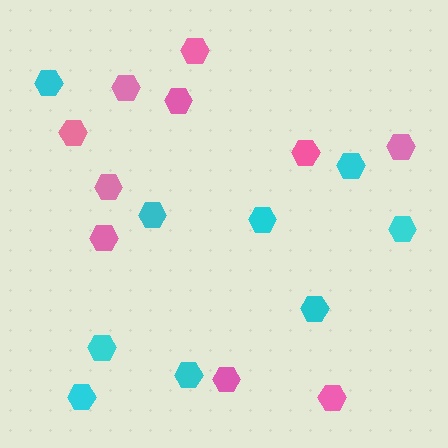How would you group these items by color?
There are 2 groups: one group of cyan hexagons (9) and one group of pink hexagons (10).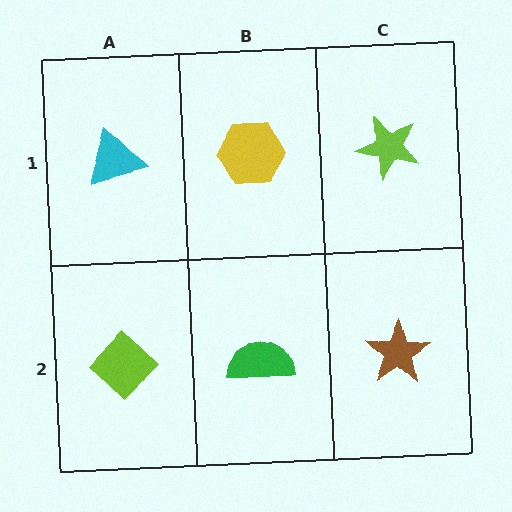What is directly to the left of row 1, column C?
A yellow hexagon.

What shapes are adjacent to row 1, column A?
A lime diamond (row 2, column A), a yellow hexagon (row 1, column B).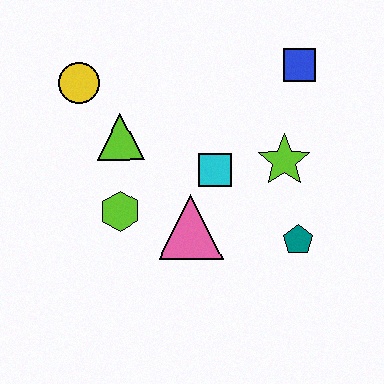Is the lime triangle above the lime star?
Yes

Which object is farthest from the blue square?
The lime hexagon is farthest from the blue square.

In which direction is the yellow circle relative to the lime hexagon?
The yellow circle is above the lime hexagon.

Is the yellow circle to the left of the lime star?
Yes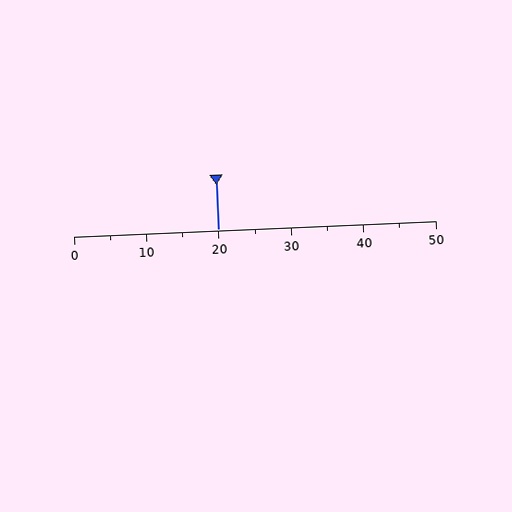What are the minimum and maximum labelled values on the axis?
The axis runs from 0 to 50.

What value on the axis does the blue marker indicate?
The marker indicates approximately 20.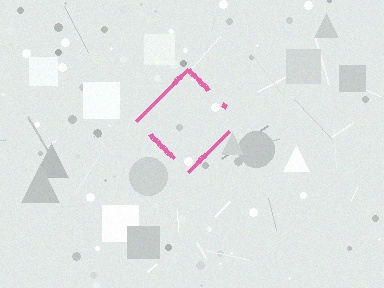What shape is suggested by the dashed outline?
The dashed outline suggests a diamond.